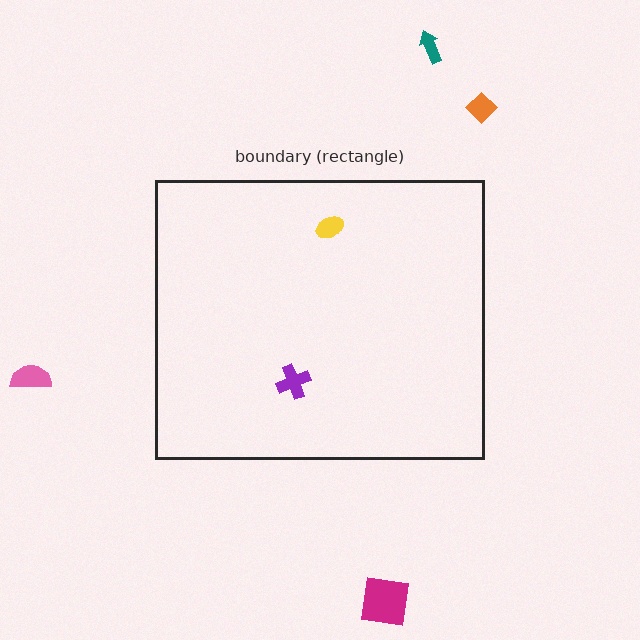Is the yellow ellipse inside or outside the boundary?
Inside.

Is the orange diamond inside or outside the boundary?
Outside.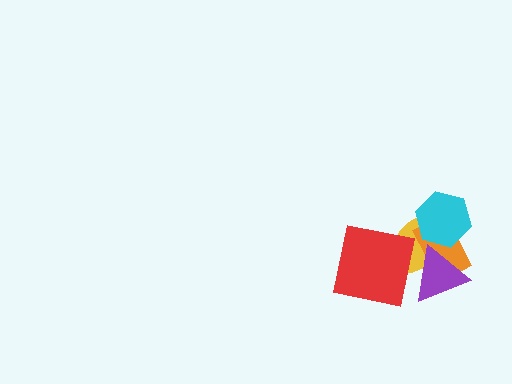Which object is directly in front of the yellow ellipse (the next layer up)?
The orange rectangle is directly in front of the yellow ellipse.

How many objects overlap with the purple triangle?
3 objects overlap with the purple triangle.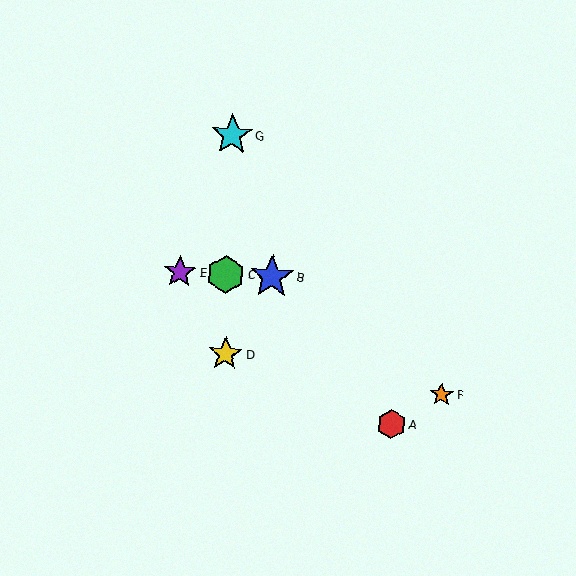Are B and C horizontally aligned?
Yes, both are at y≈277.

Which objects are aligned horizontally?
Objects B, C, E are aligned horizontally.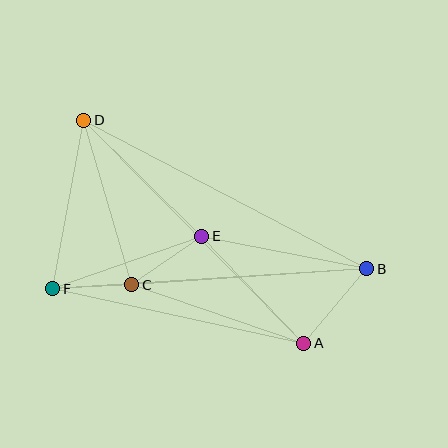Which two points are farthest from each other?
Points B and D are farthest from each other.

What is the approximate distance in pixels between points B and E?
The distance between B and E is approximately 168 pixels.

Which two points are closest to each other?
Points C and F are closest to each other.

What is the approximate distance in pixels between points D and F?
The distance between D and F is approximately 172 pixels.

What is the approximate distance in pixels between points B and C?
The distance between B and C is approximately 236 pixels.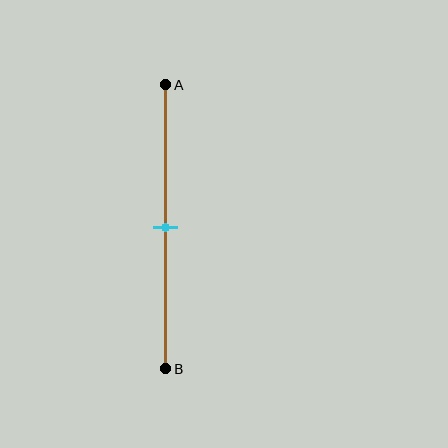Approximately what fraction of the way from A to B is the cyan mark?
The cyan mark is approximately 50% of the way from A to B.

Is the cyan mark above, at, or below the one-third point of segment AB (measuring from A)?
The cyan mark is below the one-third point of segment AB.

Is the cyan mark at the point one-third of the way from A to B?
No, the mark is at about 50% from A, not at the 33% one-third point.